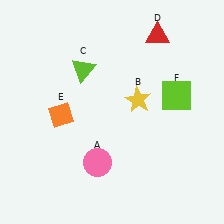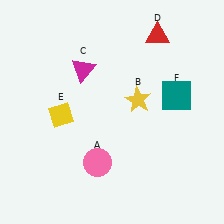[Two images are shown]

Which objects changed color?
C changed from lime to magenta. E changed from orange to yellow. F changed from lime to teal.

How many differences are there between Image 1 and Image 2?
There are 3 differences between the two images.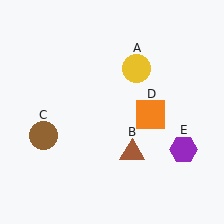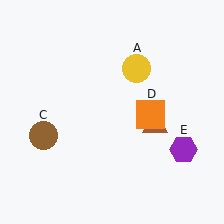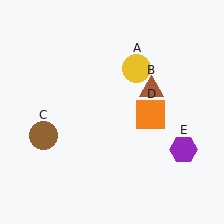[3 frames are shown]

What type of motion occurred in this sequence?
The brown triangle (object B) rotated counterclockwise around the center of the scene.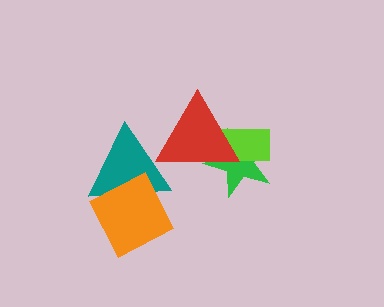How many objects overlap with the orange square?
1 object overlaps with the orange square.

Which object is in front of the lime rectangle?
The red triangle is in front of the lime rectangle.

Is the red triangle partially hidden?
No, no other shape covers it.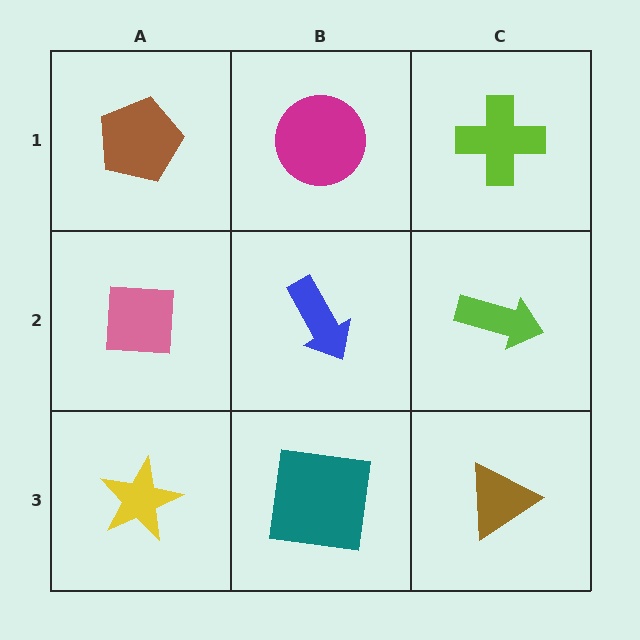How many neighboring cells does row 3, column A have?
2.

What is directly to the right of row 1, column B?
A lime cross.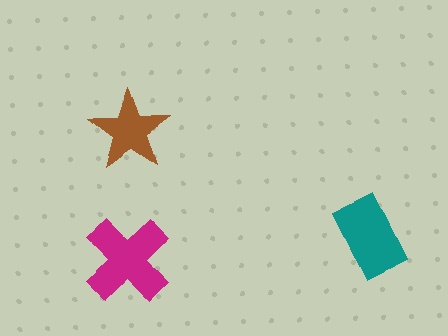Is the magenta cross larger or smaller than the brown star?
Larger.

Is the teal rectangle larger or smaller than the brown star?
Larger.